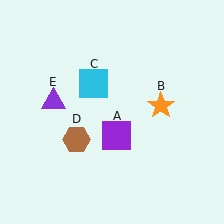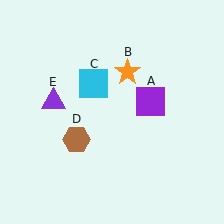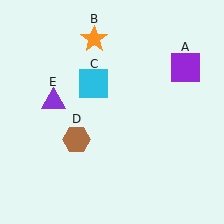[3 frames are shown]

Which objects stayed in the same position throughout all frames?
Cyan square (object C) and brown hexagon (object D) and purple triangle (object E) remained stationary.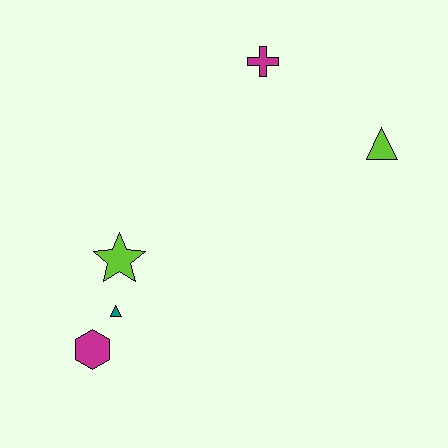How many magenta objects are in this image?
There are 2 magenta objects.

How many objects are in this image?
There are 5 objects.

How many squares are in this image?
There are no squares.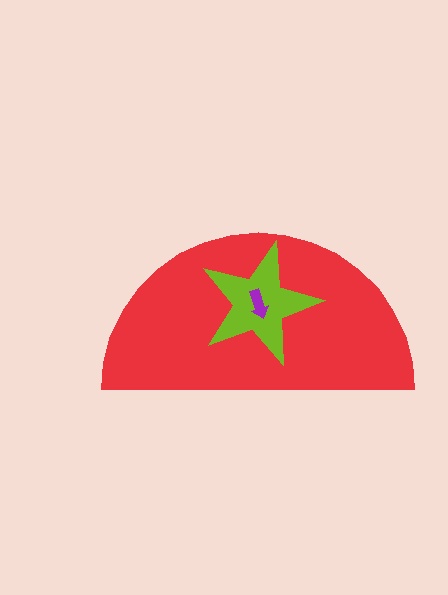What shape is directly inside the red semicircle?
The lime star.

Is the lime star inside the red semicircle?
Yes.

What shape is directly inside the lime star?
The purple arrow.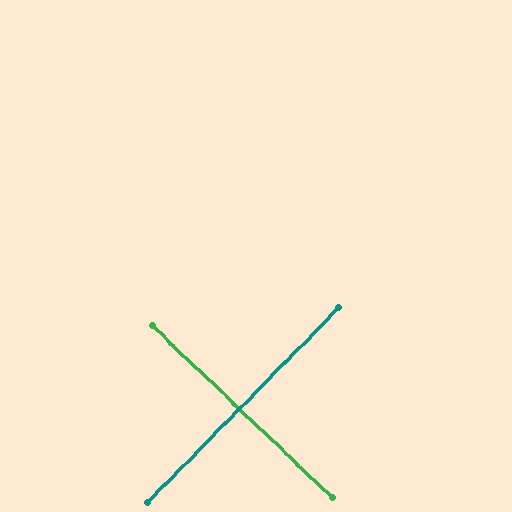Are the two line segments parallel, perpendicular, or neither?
Perpendicular — they meet at approximately 89°.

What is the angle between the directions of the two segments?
Approximately 89 degrees.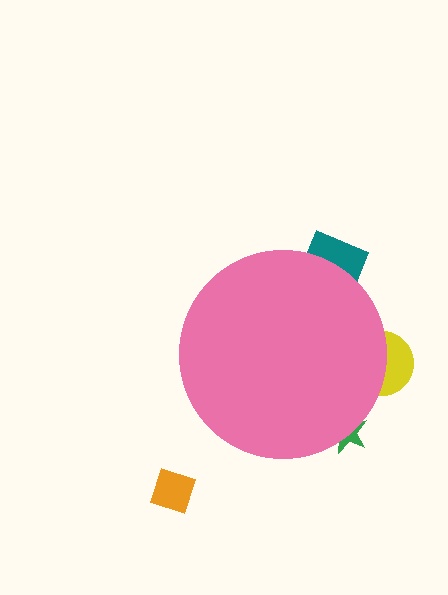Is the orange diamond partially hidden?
No, the orange diamond is fully visible.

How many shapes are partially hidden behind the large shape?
3 shapes are partially hidden.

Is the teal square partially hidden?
Yes, the teal square is partially hidden behind the pink circle.